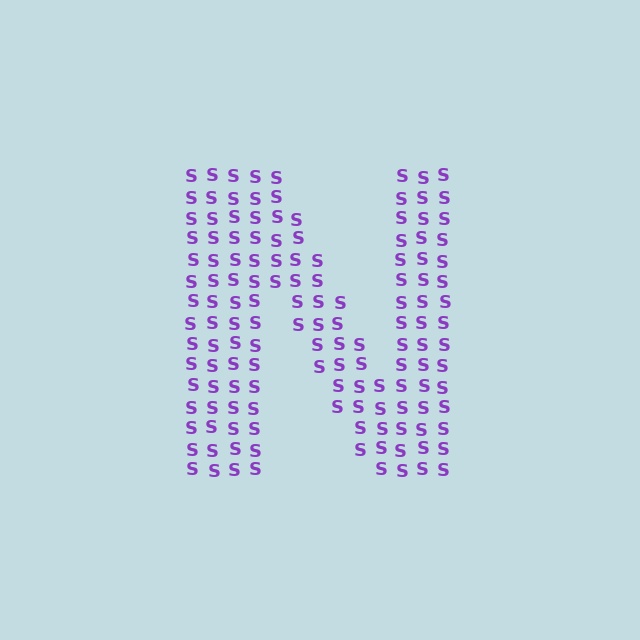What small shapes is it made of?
It is made of small letter S's.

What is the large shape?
The large shape is the letter N.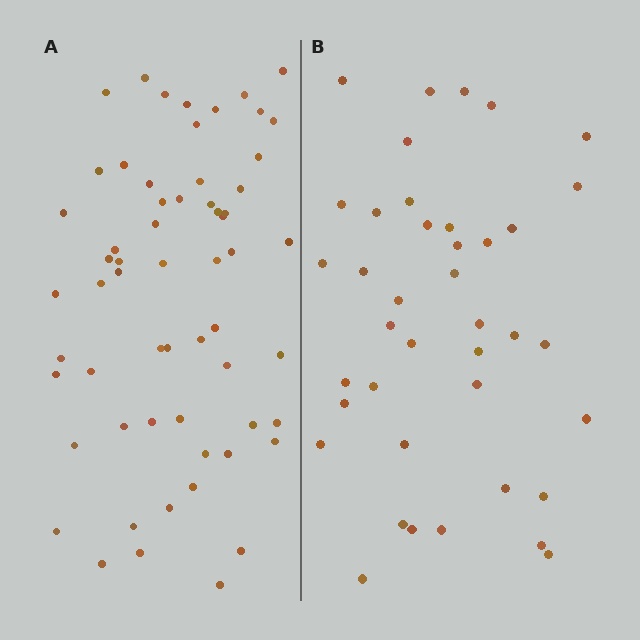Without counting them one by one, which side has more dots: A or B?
Region A (the left region) has more dots.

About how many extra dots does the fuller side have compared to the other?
Region A has approximately 20 more dots than region B.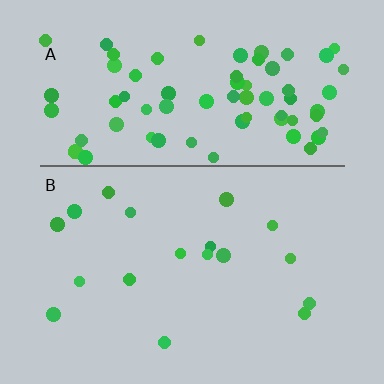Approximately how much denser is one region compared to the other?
Approximately 4.4× — region A over region B.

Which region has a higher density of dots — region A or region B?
A (the top).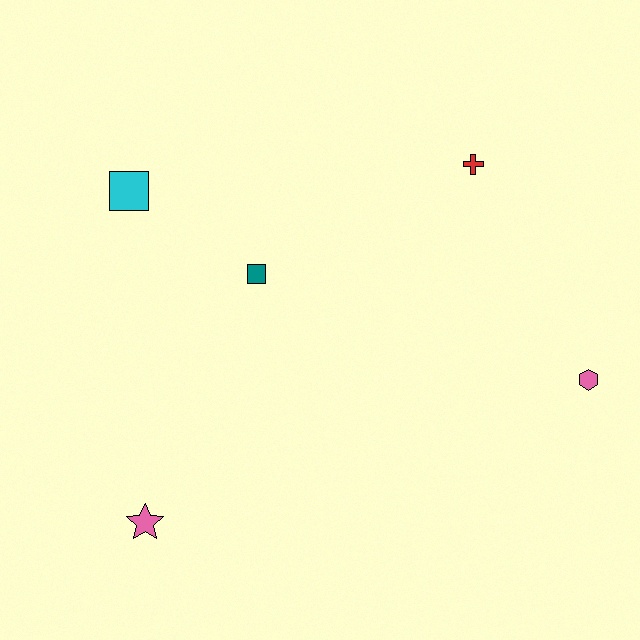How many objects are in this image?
There are 5 objects.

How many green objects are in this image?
There are no green objects.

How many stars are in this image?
There is 1 star.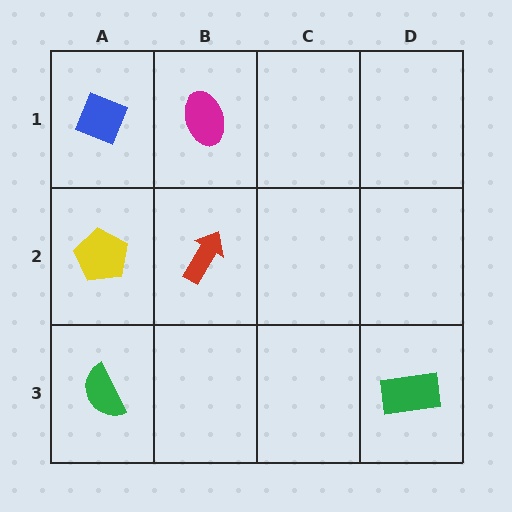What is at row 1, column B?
A magenta ellipse.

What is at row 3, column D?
A green rectangle.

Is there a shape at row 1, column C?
No, that cell is empty.